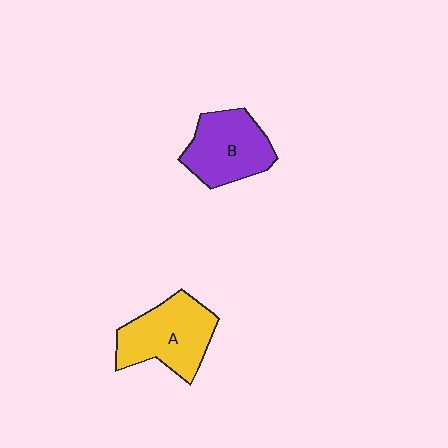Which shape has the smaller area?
Shape B (purple).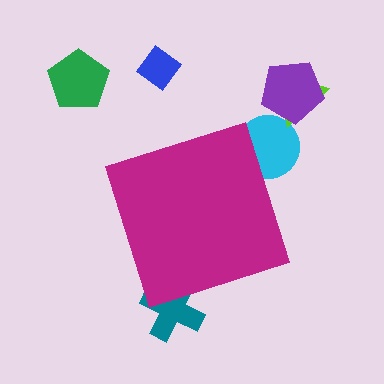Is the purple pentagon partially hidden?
No, the purple pentagon is fully visible.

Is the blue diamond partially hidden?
No, the blue diamond is fully visible.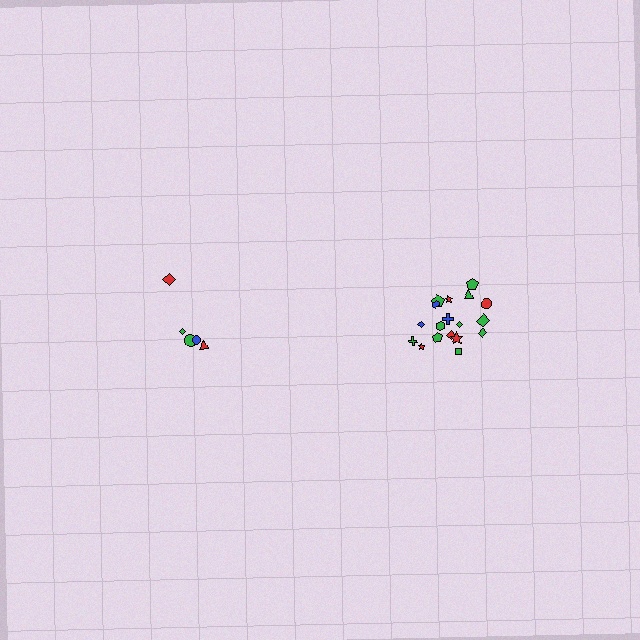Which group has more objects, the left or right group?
The right group.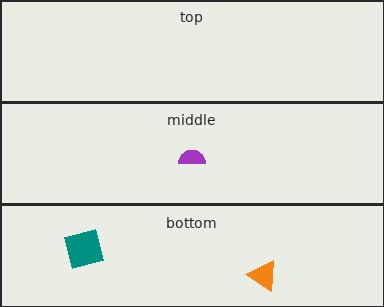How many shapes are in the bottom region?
2.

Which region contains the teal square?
The bottom region.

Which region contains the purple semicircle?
The middle region.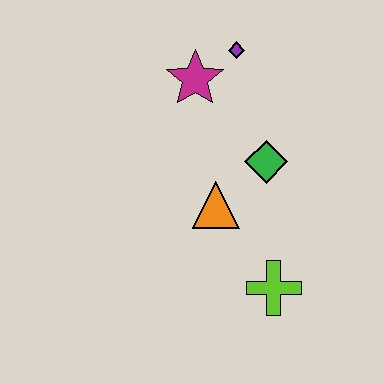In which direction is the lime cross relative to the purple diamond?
The lime cross is below the purple diamond.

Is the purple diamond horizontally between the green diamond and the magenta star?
Yes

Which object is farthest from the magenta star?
The lime cross is farthest from the magenta star.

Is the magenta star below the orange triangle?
No